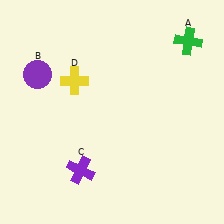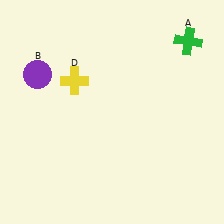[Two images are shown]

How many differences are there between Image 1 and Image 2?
There is 1 difference between the two images.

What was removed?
The purple cross (C) was removed in Image 2.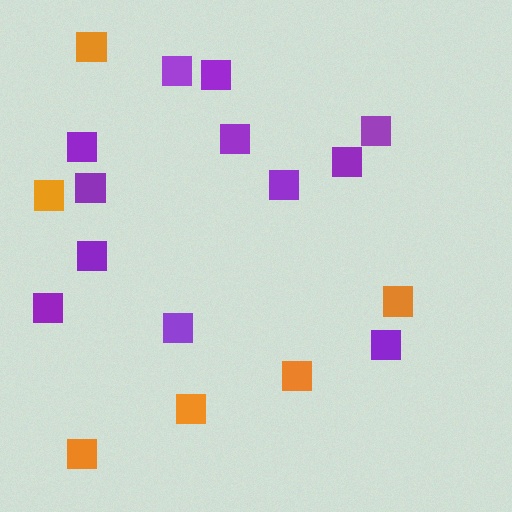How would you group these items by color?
There are 2 groups: one group of orange squares (6) and one group of purple squares (12).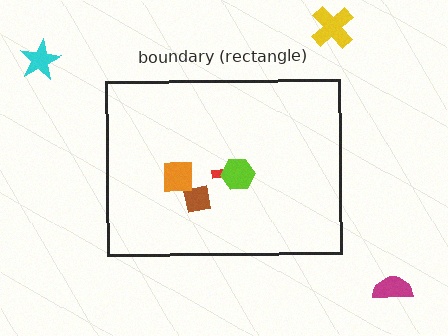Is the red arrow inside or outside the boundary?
Inside.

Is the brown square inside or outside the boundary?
Inside.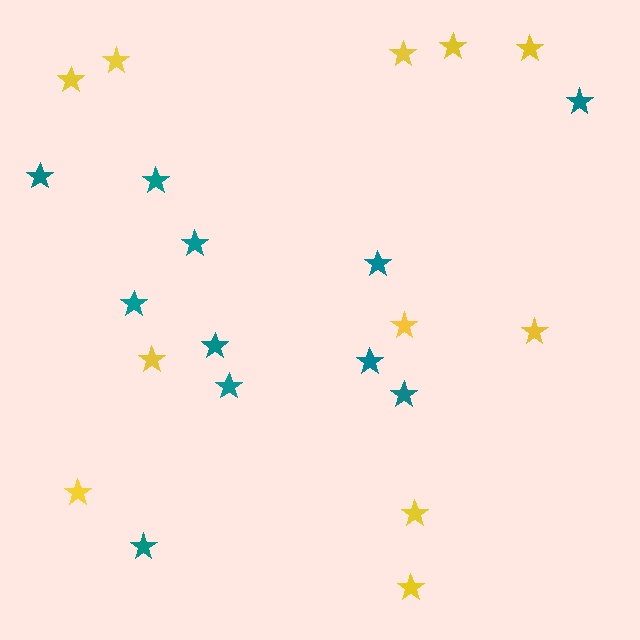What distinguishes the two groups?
There are 2 groups: one group of yellow stars (11) and one group of teal stars (11).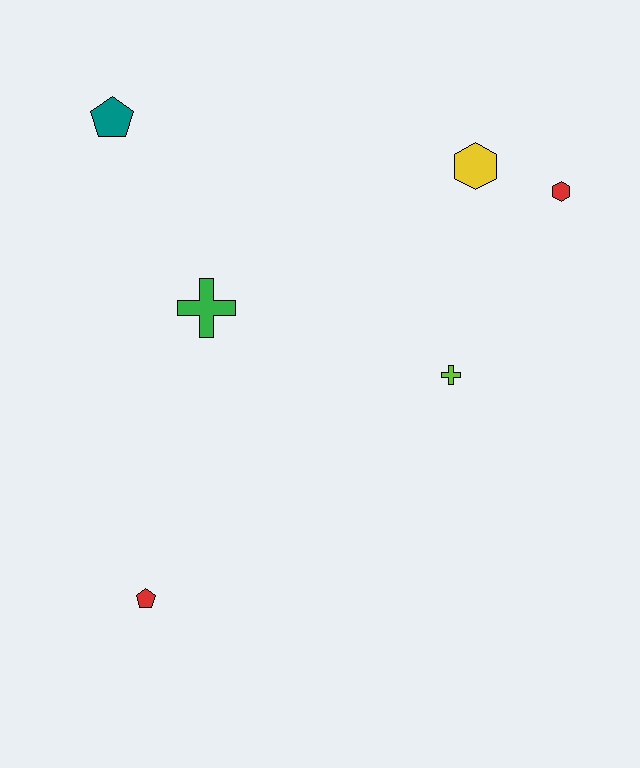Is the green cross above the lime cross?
Yes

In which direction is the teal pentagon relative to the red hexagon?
The teal pentagon is to the left of the red hexagon.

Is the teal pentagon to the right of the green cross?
No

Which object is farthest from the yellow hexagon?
The red pentagon is farthest from the yellow hexagon.